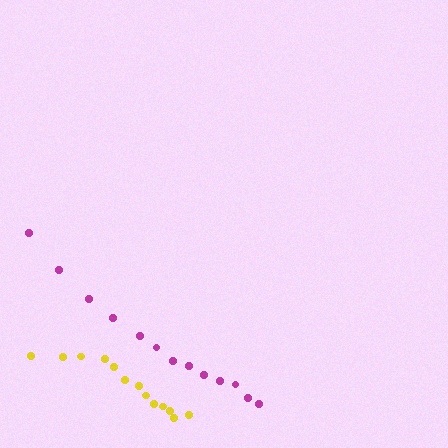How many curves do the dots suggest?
There are 2 distinct paths.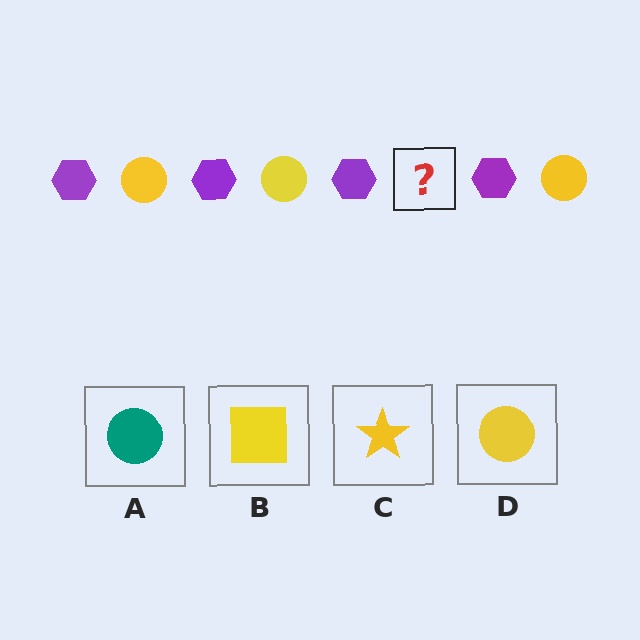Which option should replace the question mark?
Option D.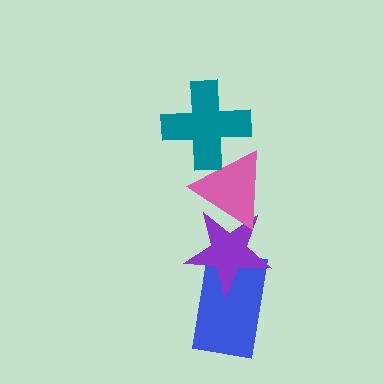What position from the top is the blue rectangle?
The blue rectangle is 4th from the top.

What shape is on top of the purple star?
The pink triangle is on top of the purple star.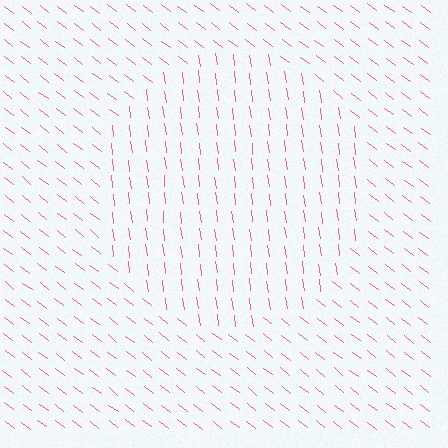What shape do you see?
I see a circle.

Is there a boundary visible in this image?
Yes, there is a texture boundary formed by a change in line orientation.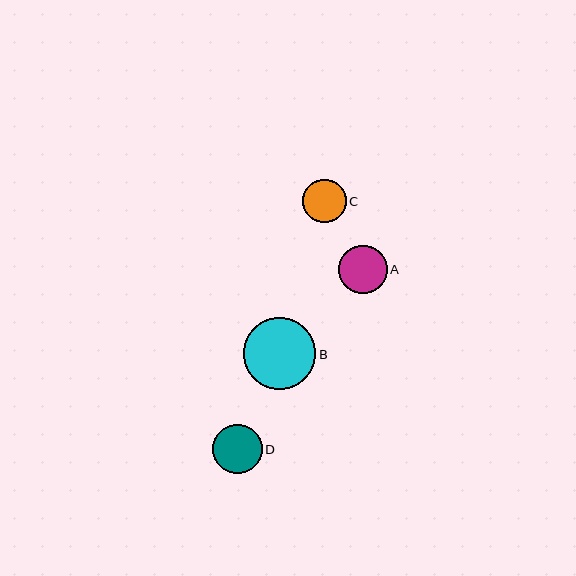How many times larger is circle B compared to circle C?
Circle B is approximately 1.7 times the size of circle C.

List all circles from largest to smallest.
From largest to smallest: B, D, A, C.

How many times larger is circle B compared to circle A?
Circle B is approximately 1.5 times the size of circle A.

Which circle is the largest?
Circle B is the largest with a size of approximately 72 pixels.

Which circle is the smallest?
Circle C is the smallest with a size of approximately 43 pixels.